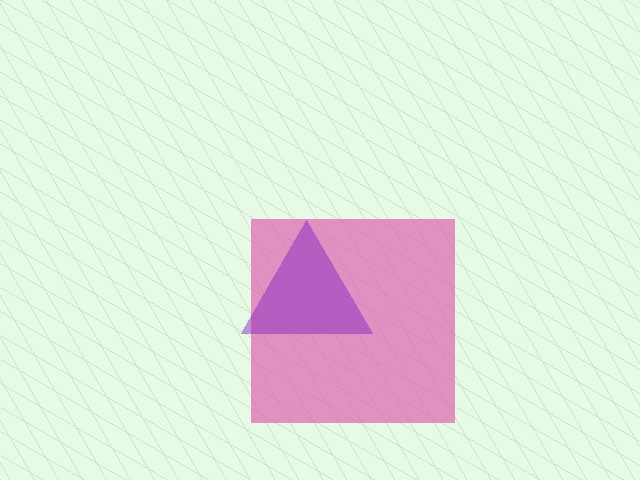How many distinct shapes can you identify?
There are 2 distinct shapes: a pink square, a purple triangle.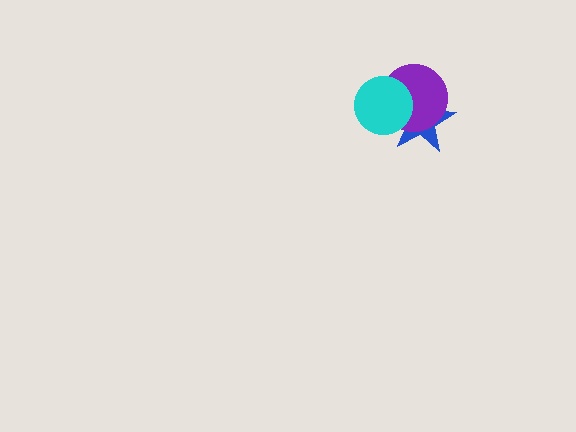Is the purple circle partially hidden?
Yes, it is partially covered by another shape.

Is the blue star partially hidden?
Yes, it is partially covered by another shape.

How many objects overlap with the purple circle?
2 objects overlap with the purple circle.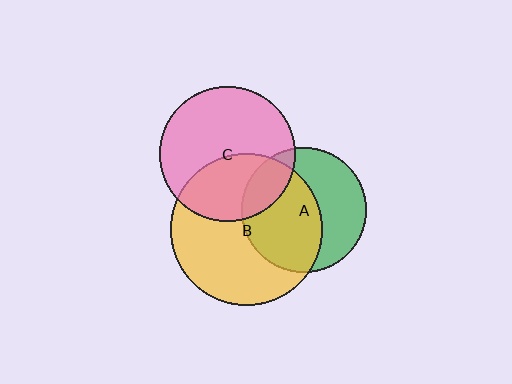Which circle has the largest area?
Circle B (yellow).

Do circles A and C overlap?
Yes.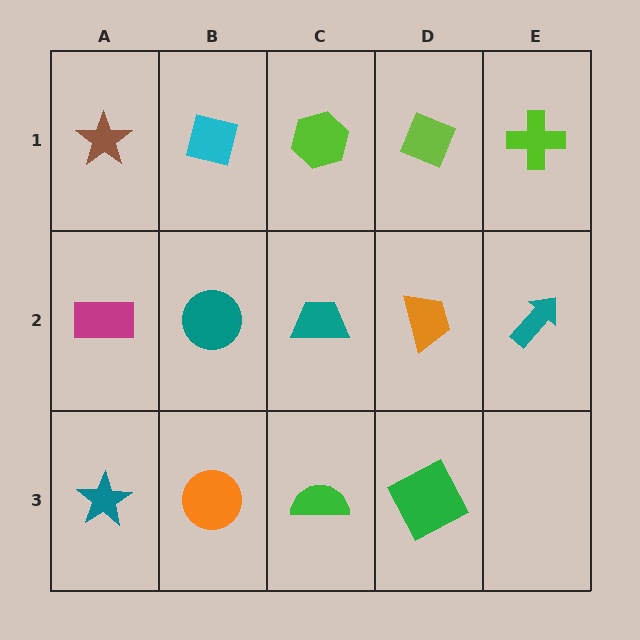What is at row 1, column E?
A lime cross.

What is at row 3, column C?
A green semicircle.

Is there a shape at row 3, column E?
No, that cell is empty.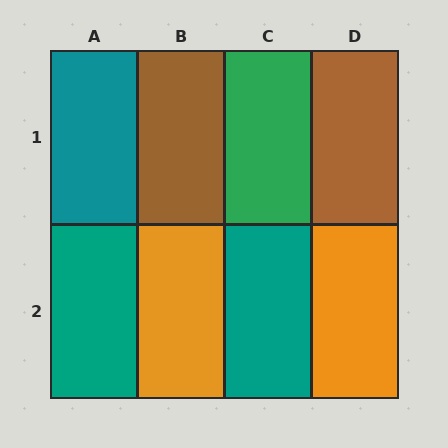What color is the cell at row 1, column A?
Teal.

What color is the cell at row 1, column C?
Green.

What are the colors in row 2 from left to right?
Teal, orange, teal, orange.